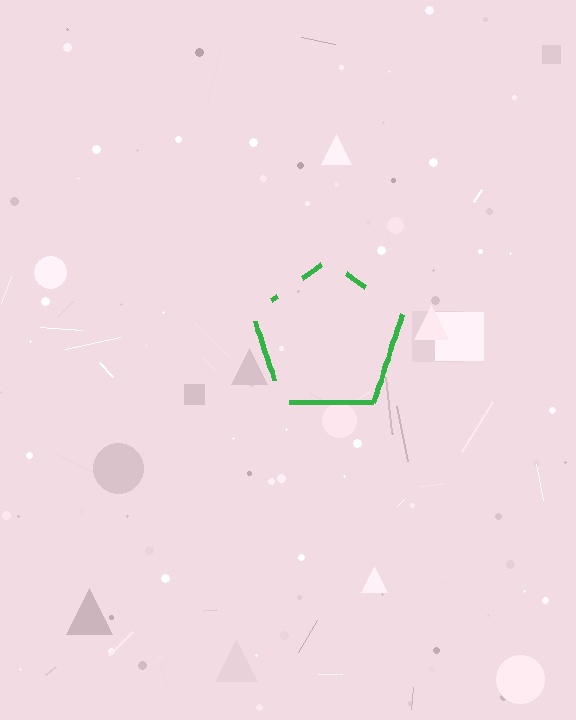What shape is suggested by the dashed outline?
The dashed outline suggests a pentagon.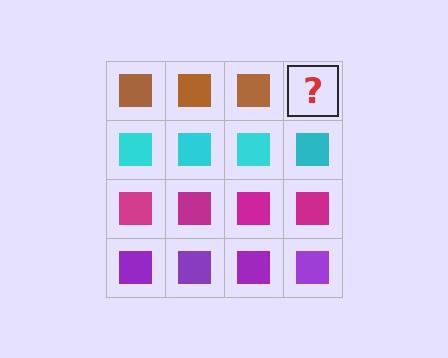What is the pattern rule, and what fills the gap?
The rule is that each row has a consistent color. The gap should be filled with a brown square.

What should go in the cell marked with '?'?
The missing cell should contain a brown square.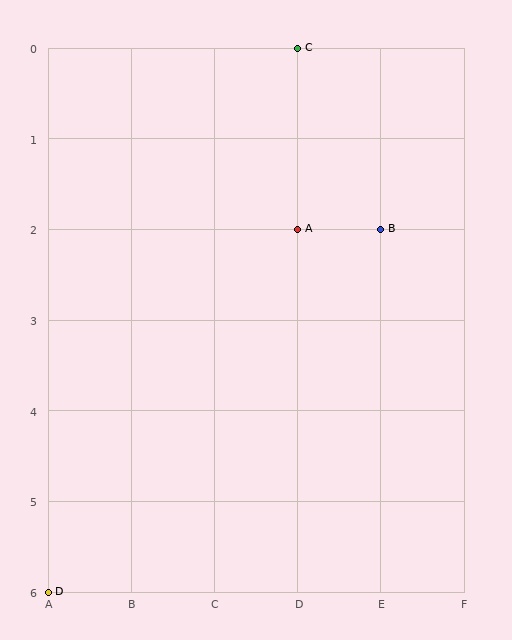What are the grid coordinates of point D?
Point D is at grid coordinates (A, 6).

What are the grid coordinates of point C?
Point C is at grid coordinates (D, 0).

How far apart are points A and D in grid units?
Points A and D are 3 columns and 4 rows apart (about 5.0 grid units diagonally).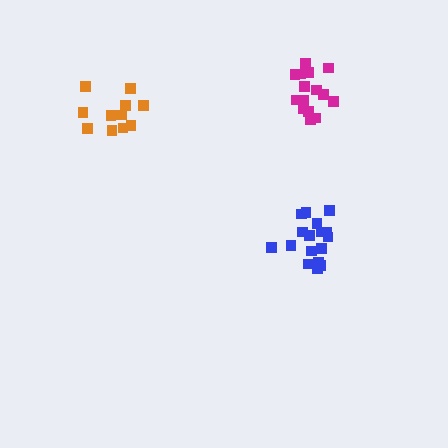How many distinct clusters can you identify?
There are 3 distinct clusters.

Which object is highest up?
The magenta cluster is topmost.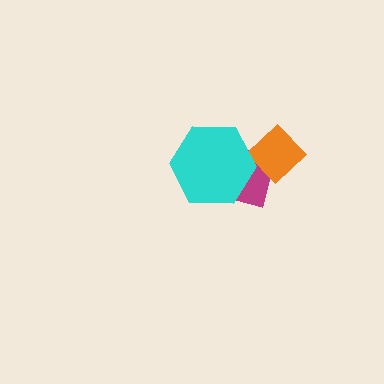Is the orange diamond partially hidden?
Yes, it is partially covered by another shape.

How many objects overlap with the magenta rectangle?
2 objects overlap with the magenta rectangle.